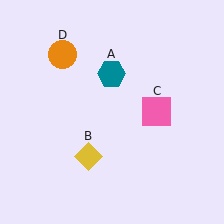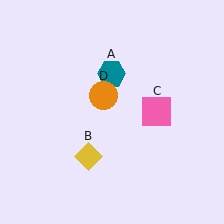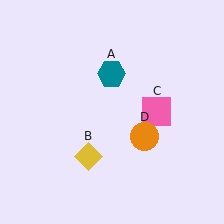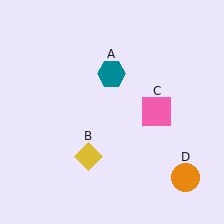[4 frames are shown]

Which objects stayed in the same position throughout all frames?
Teal hexagon (object A) and yellow diamond (object B) and pink square (object C) remained stationary.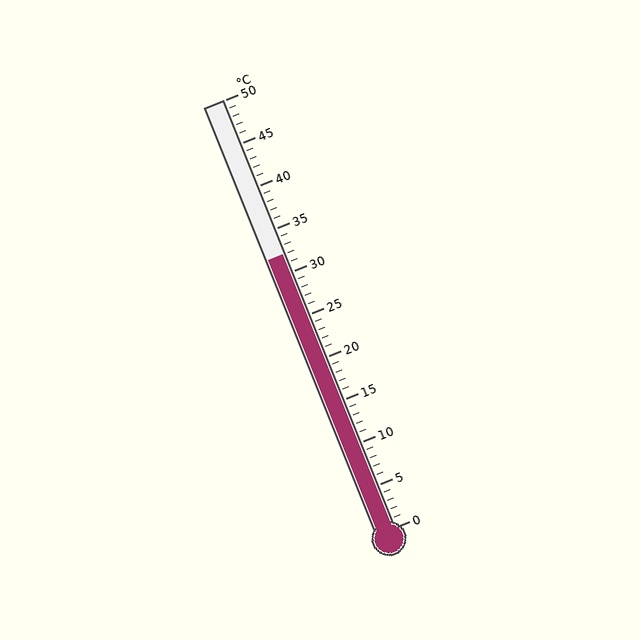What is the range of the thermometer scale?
The thermometer scale ranges from 0°C to 50°C.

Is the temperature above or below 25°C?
The temperature is above 25°C.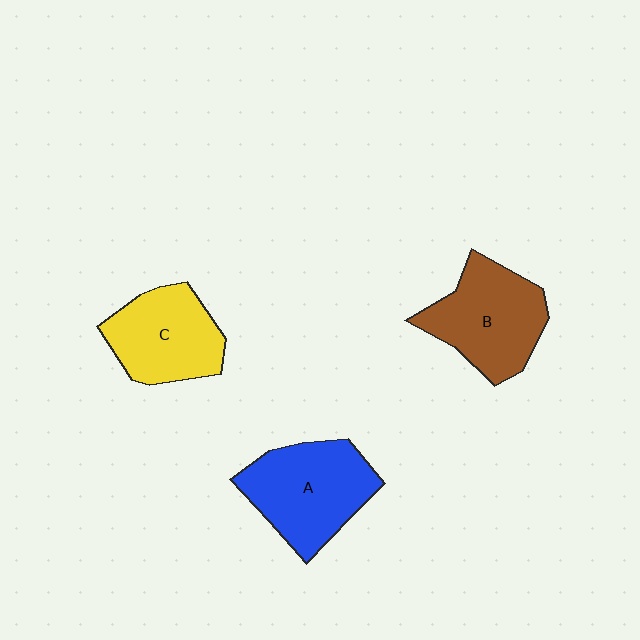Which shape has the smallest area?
Shape C (yellow).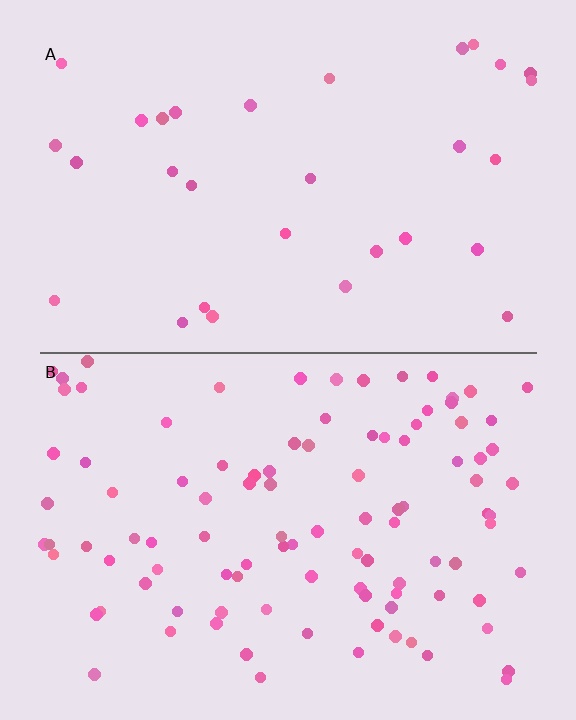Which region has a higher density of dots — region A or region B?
B (the bottom).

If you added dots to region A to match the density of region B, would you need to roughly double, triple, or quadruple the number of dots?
Approximately triple.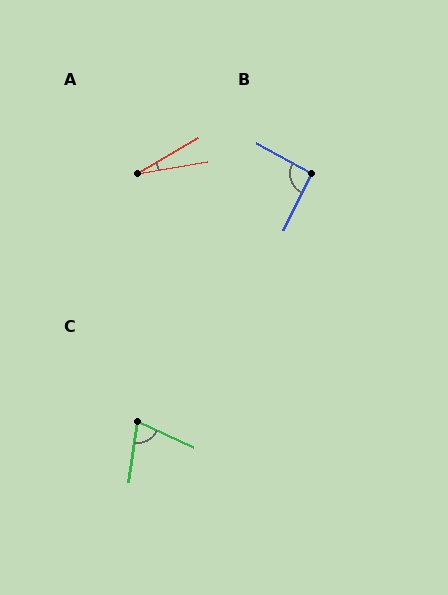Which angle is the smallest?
A, at approximately 21 degrees.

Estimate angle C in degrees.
Approximately 73 degrees.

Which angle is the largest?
B, at approximately 93 degrees.